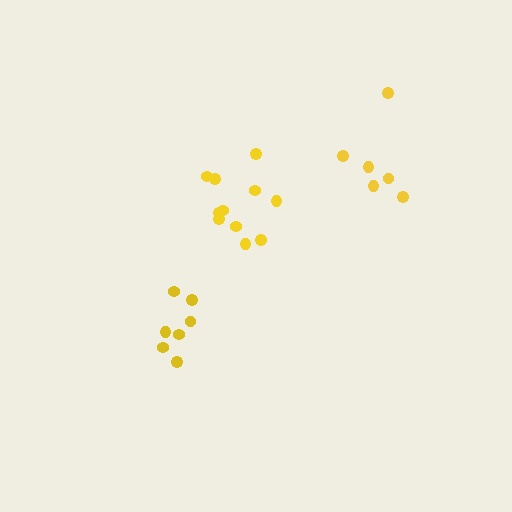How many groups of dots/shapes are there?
There are 3 groups.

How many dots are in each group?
Group 1: 7 dots, Group 2: 6 dots, Group 3: 11 dots (24 total).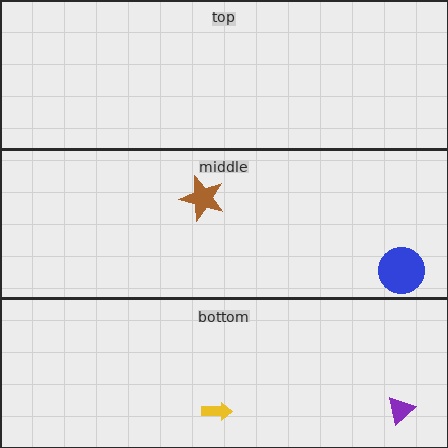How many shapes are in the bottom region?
2.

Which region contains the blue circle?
The middle region.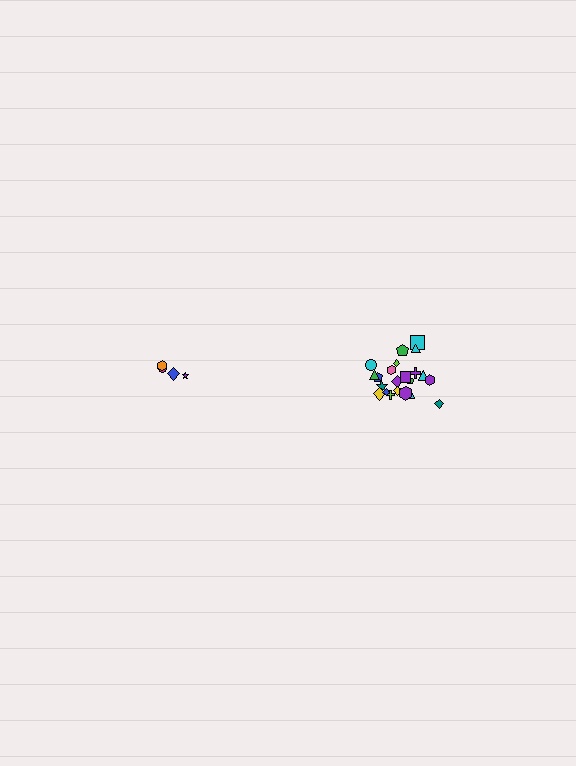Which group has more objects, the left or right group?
The right group.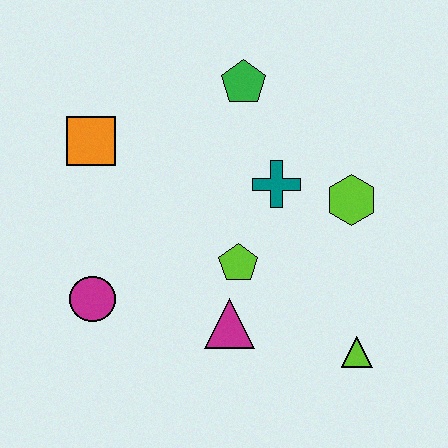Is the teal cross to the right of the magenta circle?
Yes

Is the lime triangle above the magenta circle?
No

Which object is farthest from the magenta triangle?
The green pentagon is farthest from the magenta triangle.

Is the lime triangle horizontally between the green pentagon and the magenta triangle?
No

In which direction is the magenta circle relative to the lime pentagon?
The magenta circle is to the left of the lime pentagon.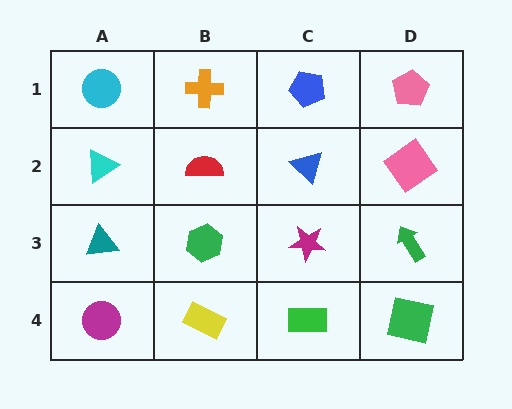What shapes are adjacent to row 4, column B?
A green hexagon (row 3, column B), a magenta circle (row 4, column A), a green rectangle (row 4, column C).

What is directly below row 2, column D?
A green arrow.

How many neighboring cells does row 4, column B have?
3.